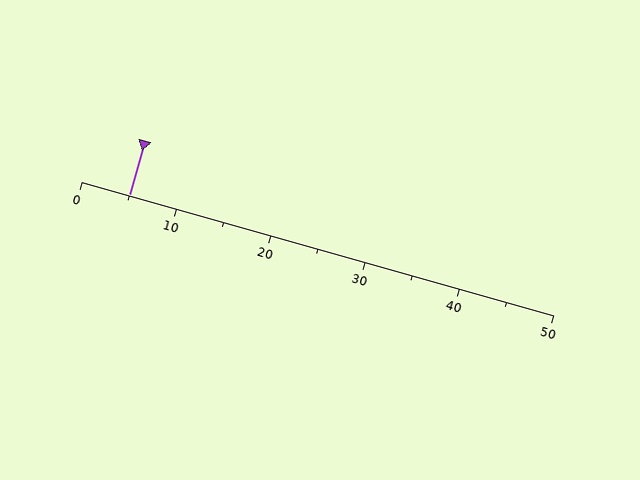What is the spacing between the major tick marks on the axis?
The major ticks are spaced 10 apart.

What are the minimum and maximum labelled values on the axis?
The axis runs from 0 to 50.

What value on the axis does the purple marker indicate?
The marker indicates approximately 5.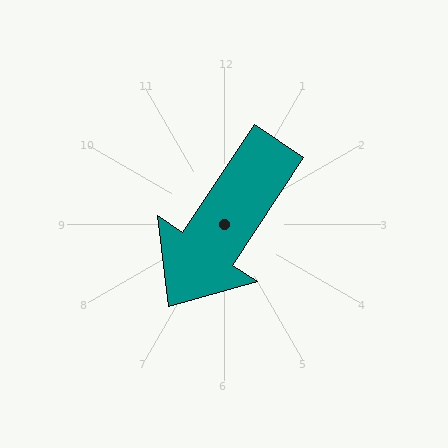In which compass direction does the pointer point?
Southwest.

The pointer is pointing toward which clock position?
Roughly 7 o'clock.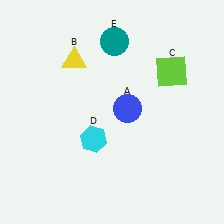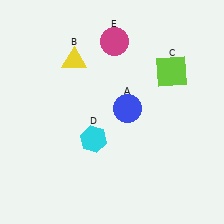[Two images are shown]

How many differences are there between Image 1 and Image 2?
There is 1 difference between the two images.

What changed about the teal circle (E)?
In Image 1, E is teal. In Image 2, it changed to magenta.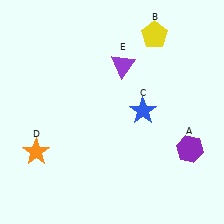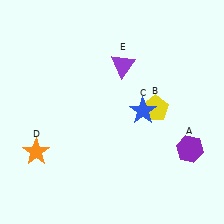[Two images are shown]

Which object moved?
The yellow pentagon (B) moved down.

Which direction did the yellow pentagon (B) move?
The yellow pentagon (B) moved down.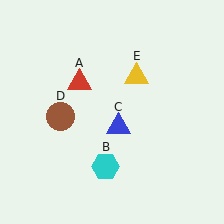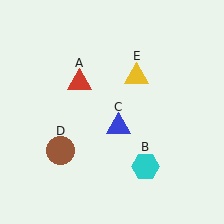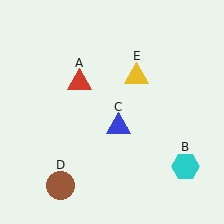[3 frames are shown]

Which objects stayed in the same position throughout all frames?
Red triangle (object A) and blue triangle (object C) and yellow triangle (object E) remained stationary.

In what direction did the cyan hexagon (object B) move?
The cyan hexagon (object B) moved right.